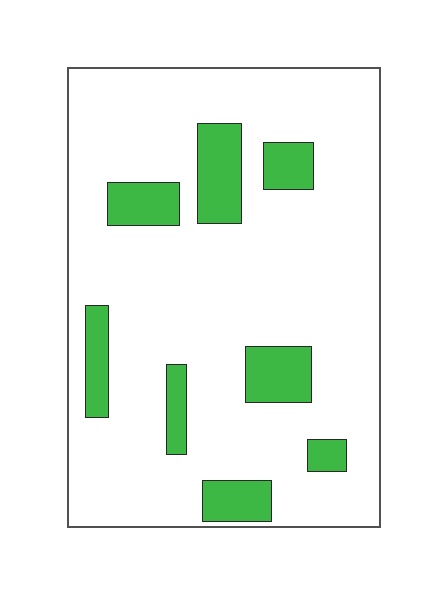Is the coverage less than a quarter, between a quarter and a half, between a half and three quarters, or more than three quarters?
Less than a quarter.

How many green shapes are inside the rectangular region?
8.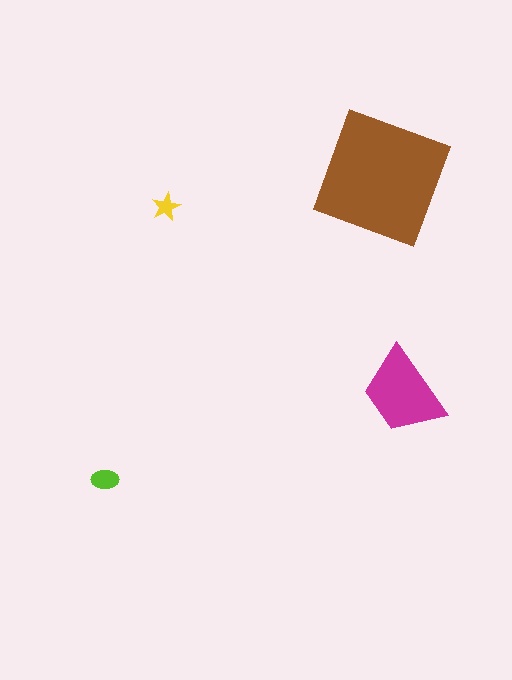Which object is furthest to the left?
The lime ellipse is leftmost.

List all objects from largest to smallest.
The brown square, the magenta trapezoid, the lime ellipse, the yellow star.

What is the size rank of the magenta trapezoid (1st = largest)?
2nd.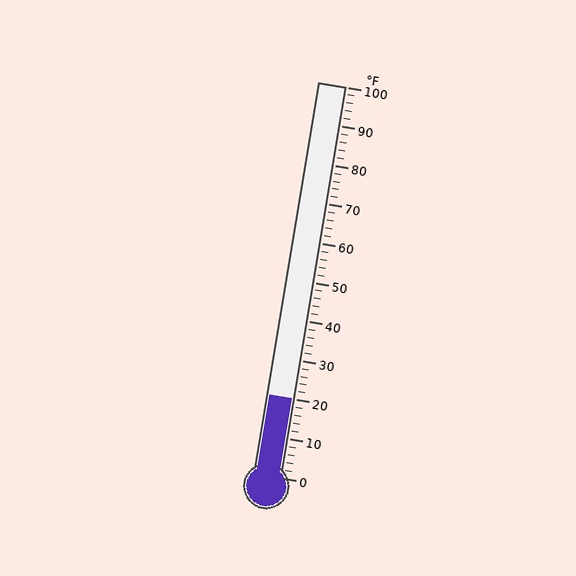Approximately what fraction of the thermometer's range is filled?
The thermometer is filled to approximately 20% of its range.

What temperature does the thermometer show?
The thermometer shows approximately 20°F.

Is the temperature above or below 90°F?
The temperature is below 90°F.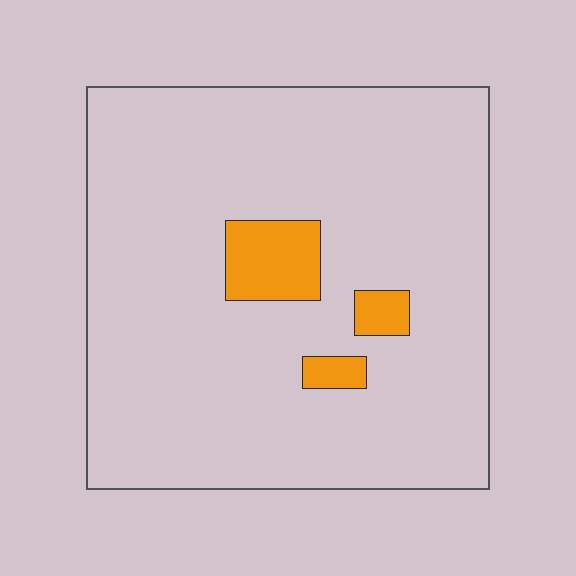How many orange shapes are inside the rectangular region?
3.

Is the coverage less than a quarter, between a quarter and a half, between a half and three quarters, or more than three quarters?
Less than a quarter.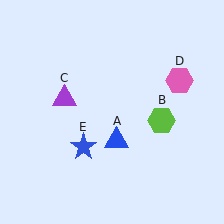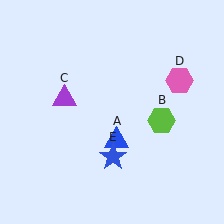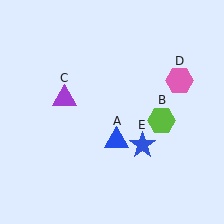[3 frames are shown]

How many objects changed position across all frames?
1 object changed position: blue star (object E).